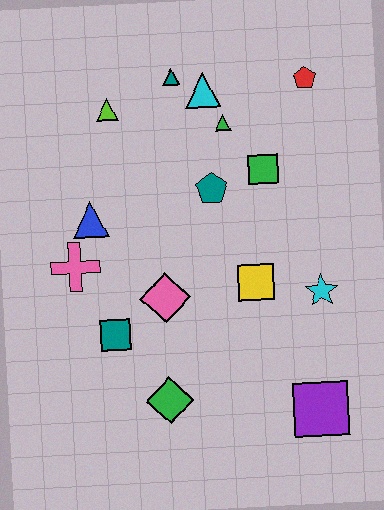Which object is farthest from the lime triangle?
The purple square is farthest from the lime triangle.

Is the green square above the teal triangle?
No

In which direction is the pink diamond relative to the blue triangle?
The pink diamond is below the blue triangle.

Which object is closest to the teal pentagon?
The green square is closest to the teal pentagon.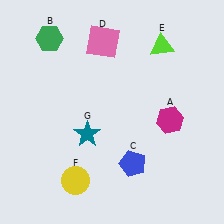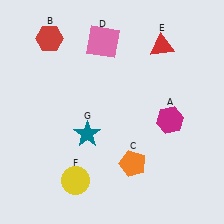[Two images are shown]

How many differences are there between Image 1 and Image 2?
There are 3 differences between the two images.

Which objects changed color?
B changed from green to red. C changed from blue to orange. E changed from lime to red.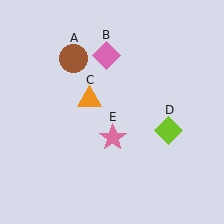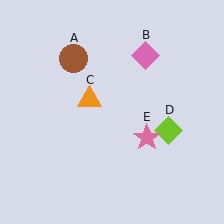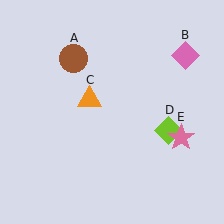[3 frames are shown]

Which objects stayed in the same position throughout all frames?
Brown circle (object A) and orange triangle (object C) and lime diamond (object D) remained stationary.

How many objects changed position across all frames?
2 objects changed position: pink diamond (object B), pink star (object E).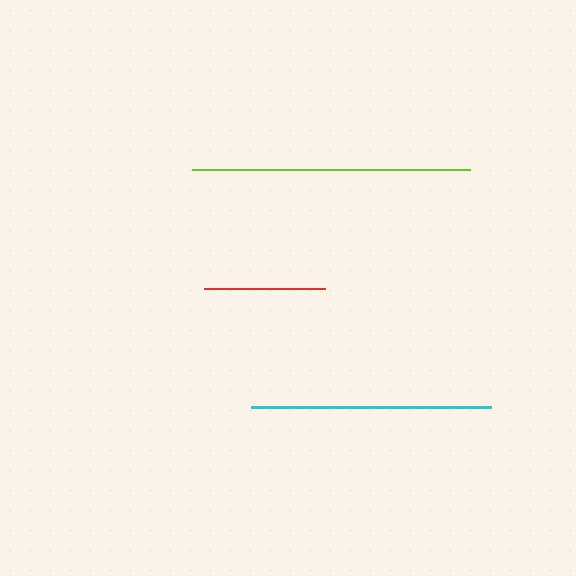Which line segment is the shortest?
The red line is the shortest at approximately 122 pixels.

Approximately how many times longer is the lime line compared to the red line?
The lime line is approximately 2.3 times the length of the red line.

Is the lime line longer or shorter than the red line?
The lime line is longer than the red line.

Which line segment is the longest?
The lime line is the longest at approximately 278 pixels.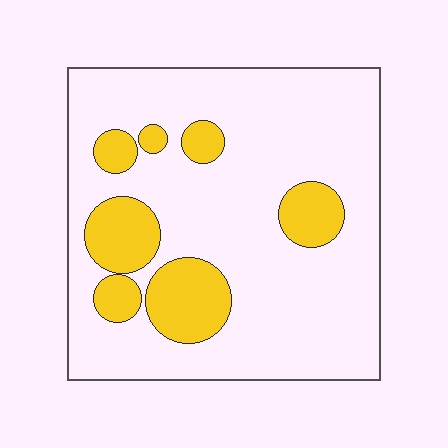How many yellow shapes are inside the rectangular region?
7.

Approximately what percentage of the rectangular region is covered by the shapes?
Approximately 20%.